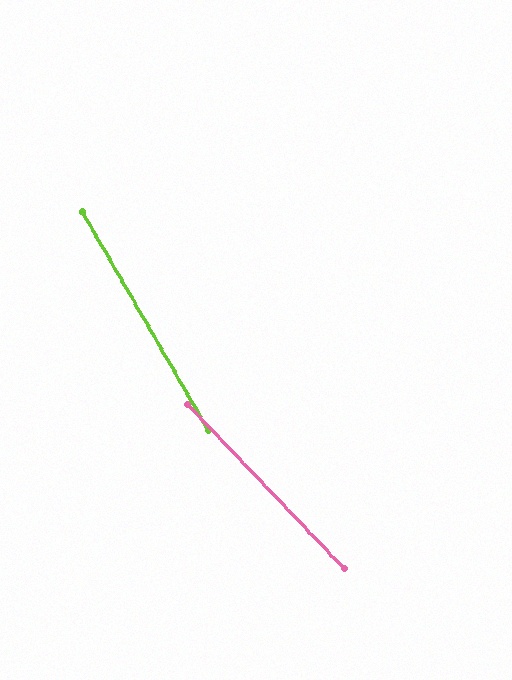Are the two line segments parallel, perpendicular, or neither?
Neither parallel nor perpendicular — they differ by about 14°.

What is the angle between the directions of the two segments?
Approximately 14 degrees.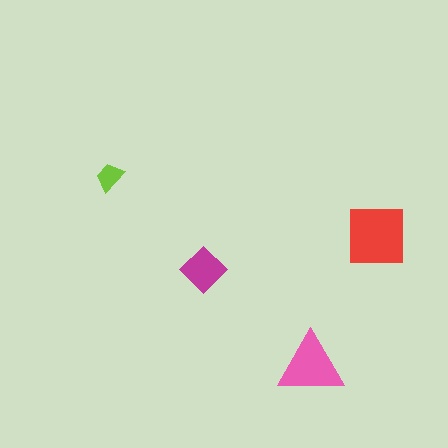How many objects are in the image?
There are 4 objects in the image.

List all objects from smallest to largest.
The lime trapezoid, the magenta diamond, the pink triangle, the red square.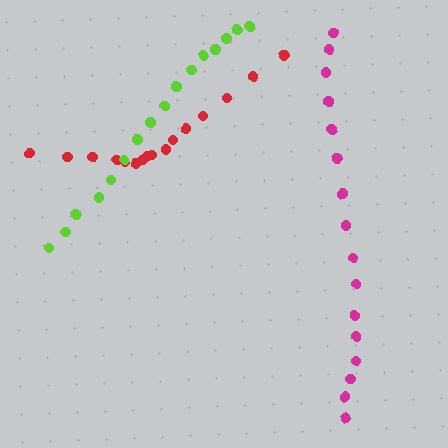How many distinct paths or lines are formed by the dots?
There are 3 distinct paths.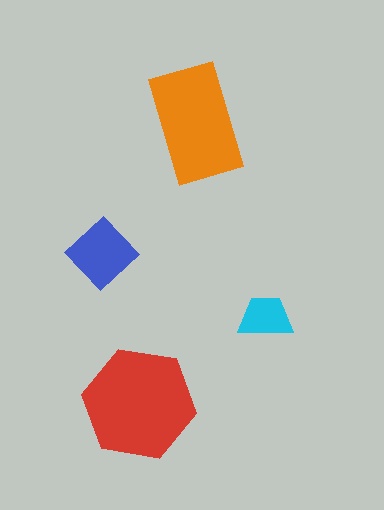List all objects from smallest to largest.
The cyan trapezoid, the blue diamond, the orange rectangle, the red hexagon.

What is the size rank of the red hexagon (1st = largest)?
1st.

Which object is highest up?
The orange rectangle is topmost.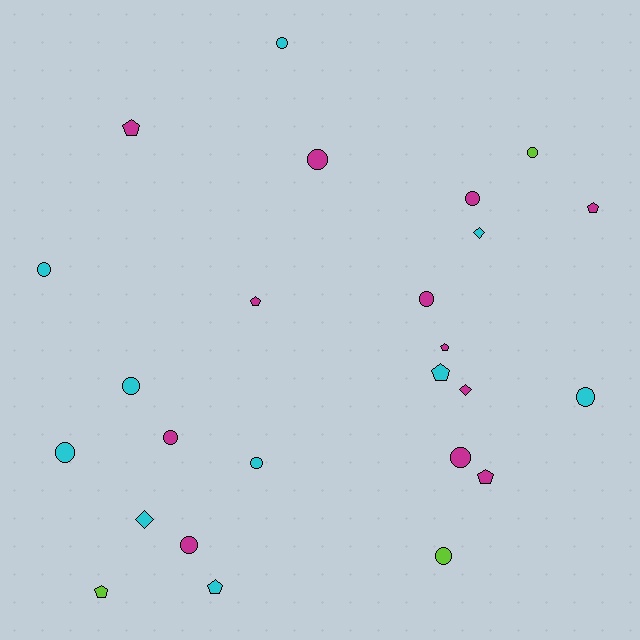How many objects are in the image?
There are 25 objects.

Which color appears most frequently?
Magenta, with 12 objects.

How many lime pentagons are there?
There is 1 lime pentagon.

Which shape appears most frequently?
Circle, with 14 objects.